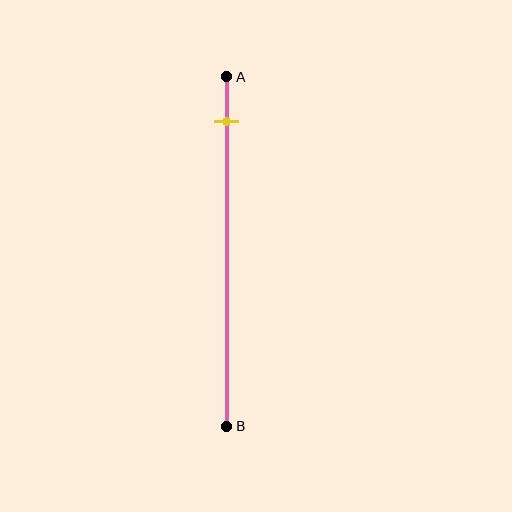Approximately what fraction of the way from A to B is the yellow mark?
The yellow mark is approximately 15% of the way from A to B.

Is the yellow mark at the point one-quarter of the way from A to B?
No, the mark is at about 15% from A, not at the 25% one-quarter point.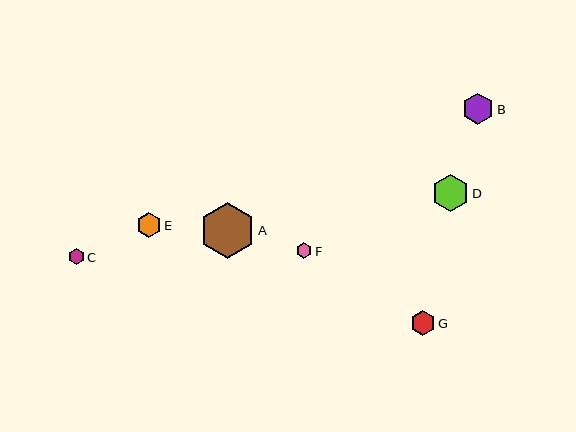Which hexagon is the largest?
Hexagon A is the largest with a size of approximately 56 pixels.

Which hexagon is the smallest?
Hexagon C is the smallest with a size of approximately 16 pixels.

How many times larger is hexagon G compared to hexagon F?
Hexagon G is approximately 1.6 times the size of hexagon F.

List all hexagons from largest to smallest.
From largest to smallest: A, D, B, G, E, F, C.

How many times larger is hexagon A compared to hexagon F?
Hexagon A is approximately 3.6 times the size of hexagon F.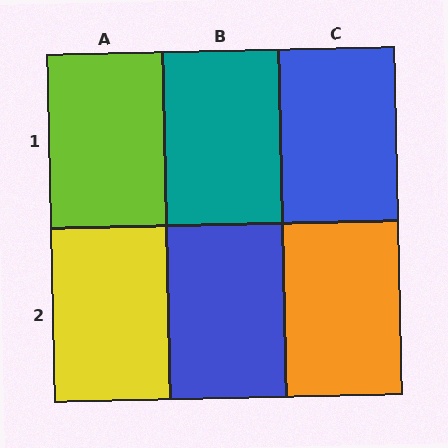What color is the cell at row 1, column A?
Lime.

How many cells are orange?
1 cell is orange.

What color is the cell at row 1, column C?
Blue.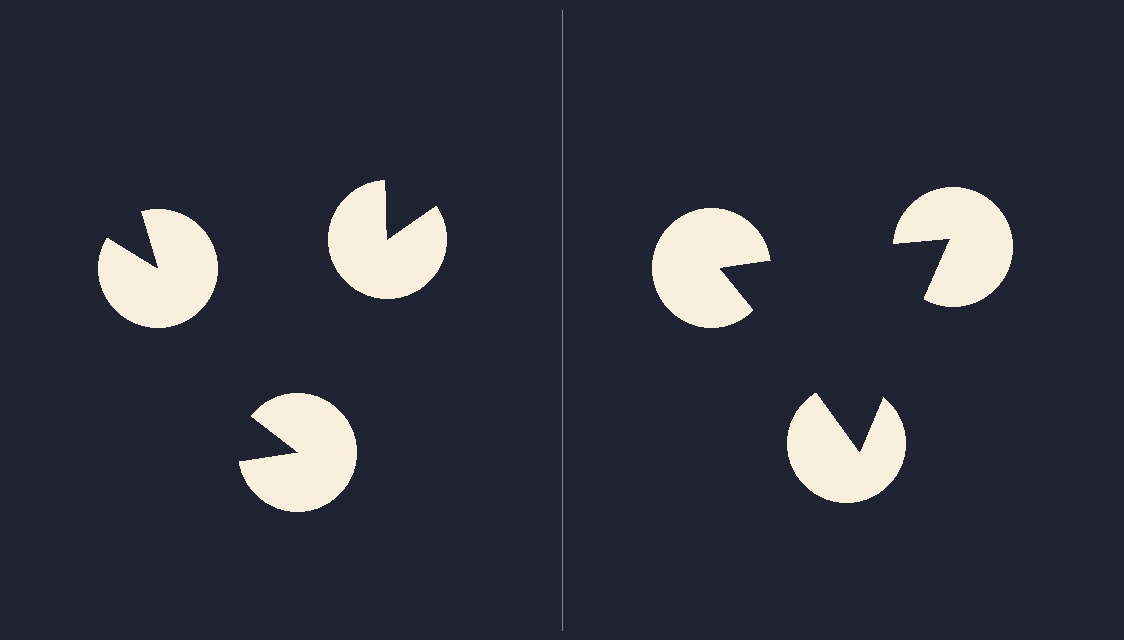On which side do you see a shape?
An illusory triangle appears on the right side. On the left side the wedge cuts are rotated, so no coherent shape forms.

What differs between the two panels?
The pac-man discs are positioned identically on both sides; only the wedge orientations differ. On the right they align to a triangle; on the left they are misaligned.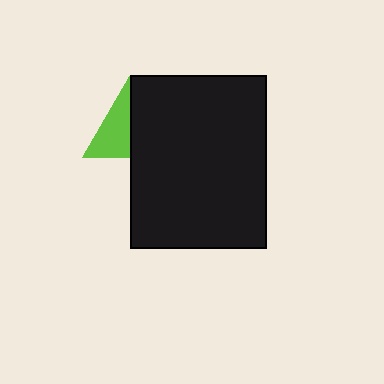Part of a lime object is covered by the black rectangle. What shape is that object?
It is a triangle.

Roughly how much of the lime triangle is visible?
About half of it is visible (roughly 50%).